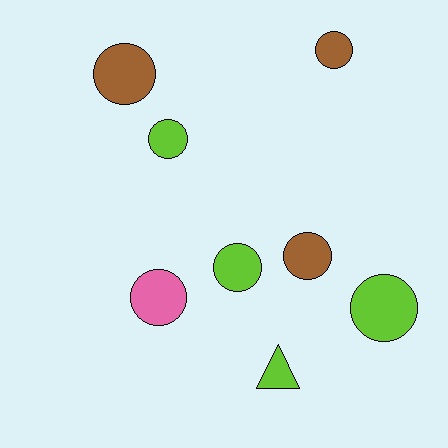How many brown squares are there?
There are no brown squares.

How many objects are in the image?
There are 8 objects.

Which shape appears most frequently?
Circle, with 7 objects.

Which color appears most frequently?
Lime, with 4 objects.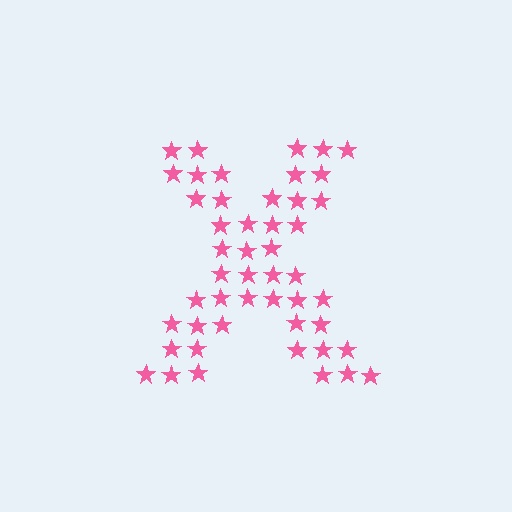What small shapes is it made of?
It is made of small stars.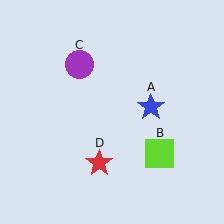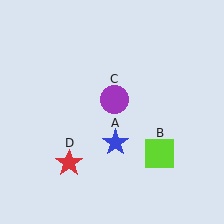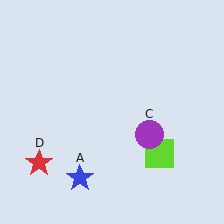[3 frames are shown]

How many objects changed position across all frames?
3 objects changed position: blue star (object A), purple circle (object C), red star (object D).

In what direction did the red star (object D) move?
The red star (object D) moved left.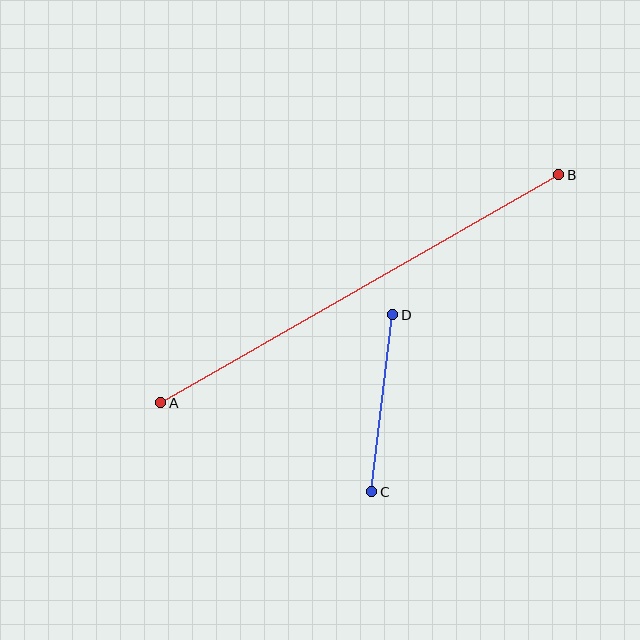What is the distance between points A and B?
The distance is approximately 459 pixels.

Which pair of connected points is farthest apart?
Points A and B are farthest apart.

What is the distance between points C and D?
The distance is approximately 179 pixels.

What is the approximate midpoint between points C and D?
The midpoint is at approximately (382, 403) pixels.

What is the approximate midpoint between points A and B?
The midpoint is at approximately (360, 289) pixels.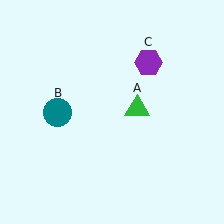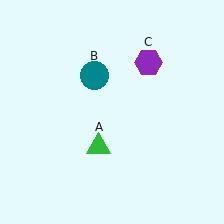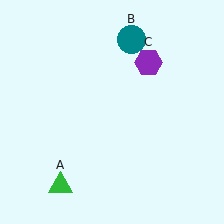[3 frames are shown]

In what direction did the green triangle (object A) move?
The green triangle (object A) moved down and to the left.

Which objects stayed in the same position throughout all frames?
Purple hexagon (object C) remained stationary.